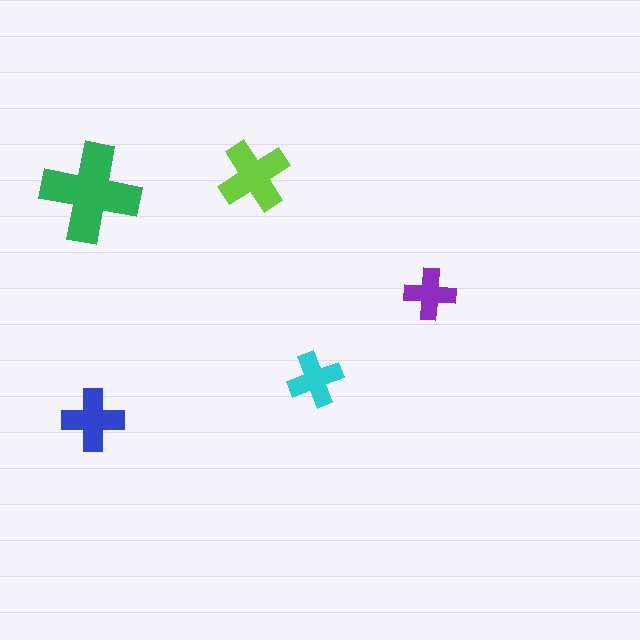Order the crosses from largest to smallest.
the green one, the lime one, the blue one, the cyan one, the purple one.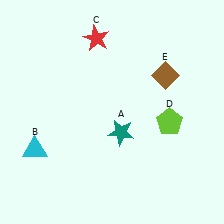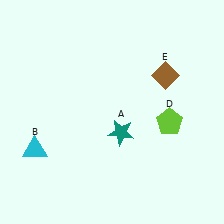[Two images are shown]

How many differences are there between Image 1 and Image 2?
There is 1 difference between the two images.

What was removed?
The red star (C) was removed in Image 2.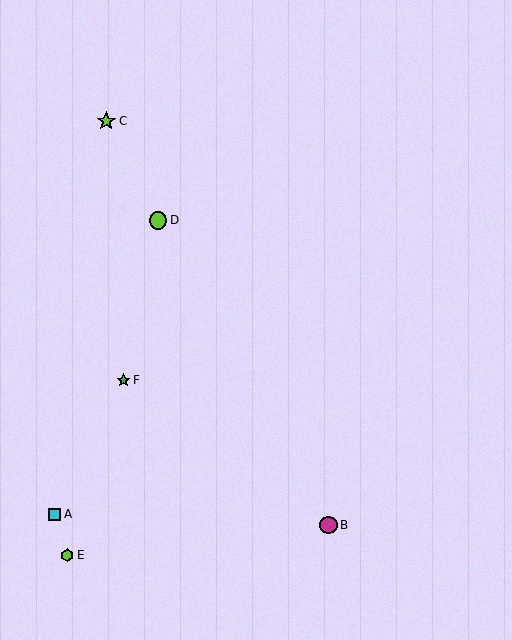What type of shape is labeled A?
Shape A is a cyan square.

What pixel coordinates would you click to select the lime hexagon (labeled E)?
Click at (67, 555) to select the lime hexagon E.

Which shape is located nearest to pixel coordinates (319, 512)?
The magenta circle (labeled B) at (329, 525) is nearest to that location.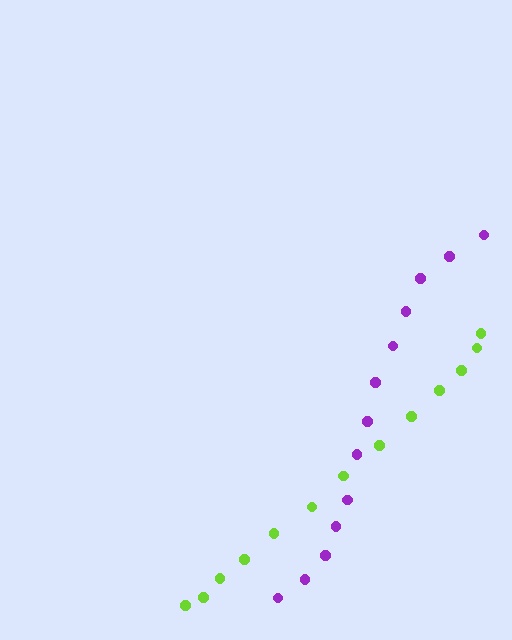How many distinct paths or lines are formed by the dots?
There are 2 distinct paths.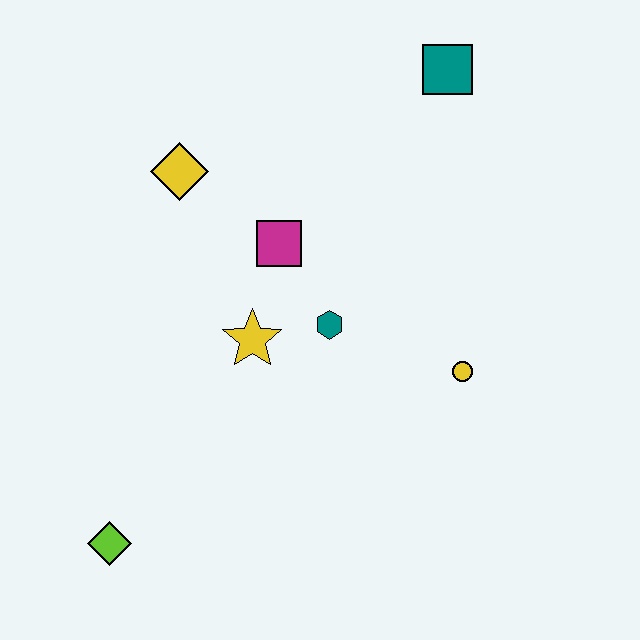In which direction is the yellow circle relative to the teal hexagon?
The yellow circle is to the right of the teal hexagon.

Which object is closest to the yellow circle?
The teal hexagon is closest to the yellow circle.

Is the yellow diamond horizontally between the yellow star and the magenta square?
No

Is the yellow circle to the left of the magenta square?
No